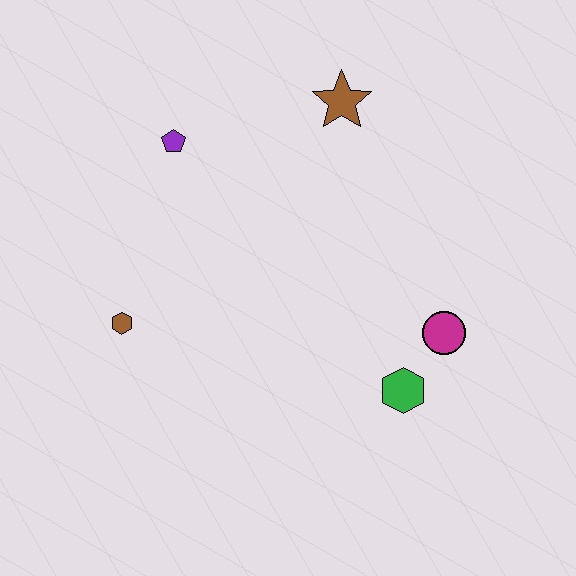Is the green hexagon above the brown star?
No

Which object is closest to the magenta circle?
The green hexagon is closest to the magenta circle.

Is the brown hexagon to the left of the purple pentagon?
Yes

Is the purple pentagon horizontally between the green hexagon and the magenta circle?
No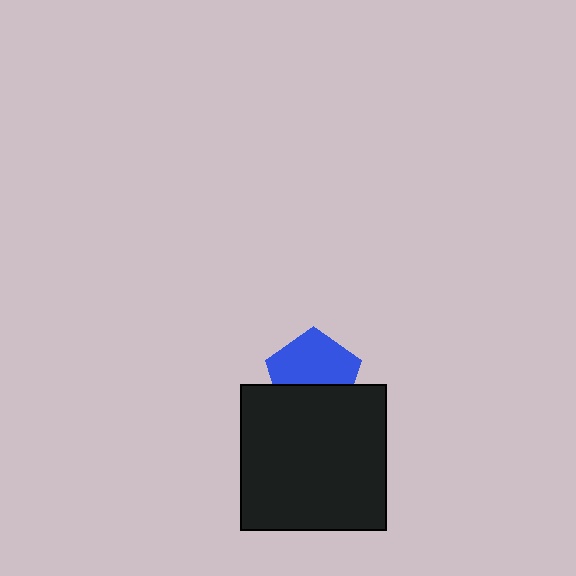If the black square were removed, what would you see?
You would see the complete blue pentagon.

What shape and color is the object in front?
The object in front is a black square.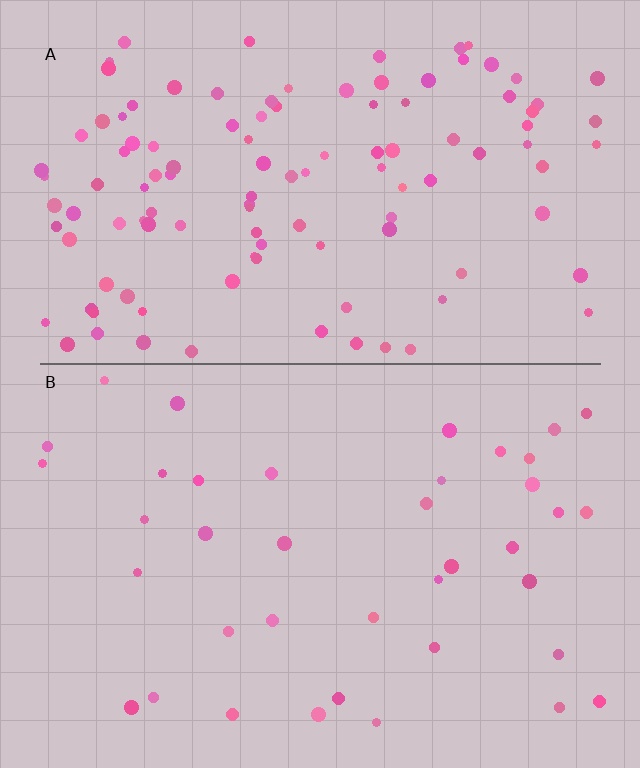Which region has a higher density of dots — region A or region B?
A (the top).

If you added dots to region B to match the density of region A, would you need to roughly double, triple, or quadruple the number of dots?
Approximately triple.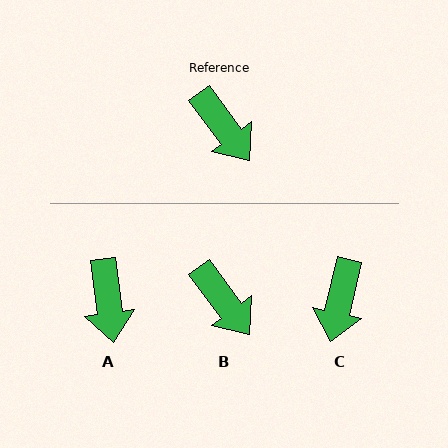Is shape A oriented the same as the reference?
No, it is off by about 29 degrees.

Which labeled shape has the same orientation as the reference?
B.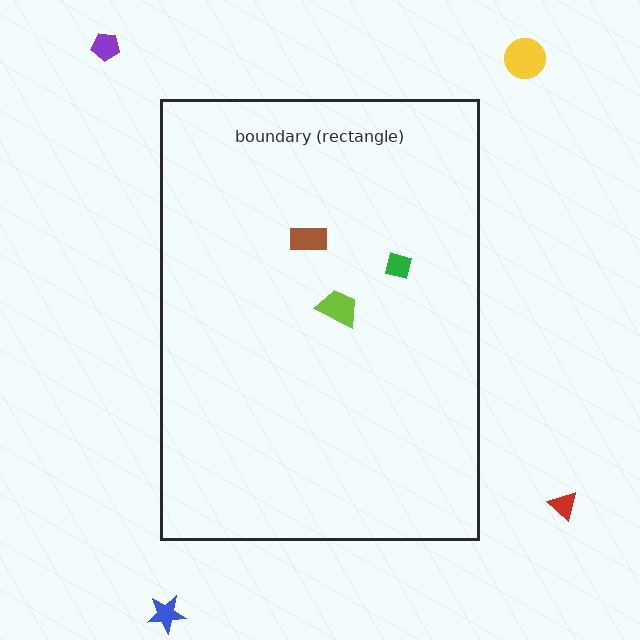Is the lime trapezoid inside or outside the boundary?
Inside.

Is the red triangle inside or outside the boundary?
Outside.